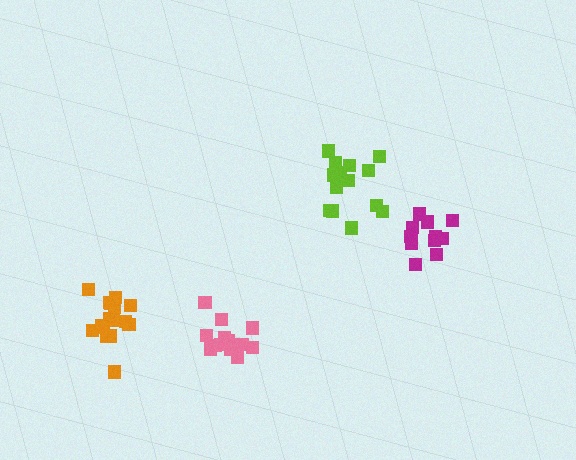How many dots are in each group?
Group 1: 16 dots, Group 2: 15 dots, Group 3: 11 dots, Group 4: 13 dots (55 total).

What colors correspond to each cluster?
The clusters are colored: orange, lime, magenta, pink.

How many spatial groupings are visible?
There are 4 spatial groupings.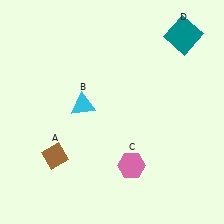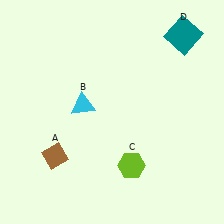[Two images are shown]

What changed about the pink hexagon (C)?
In Image 1, C is pink. In Image 2, it changed to lime.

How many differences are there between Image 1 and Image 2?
There is 1 difference between the two images.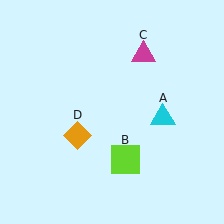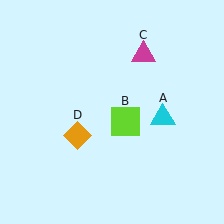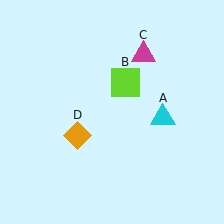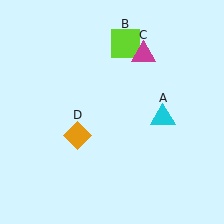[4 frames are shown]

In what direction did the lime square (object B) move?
The lime square (object B) moved up.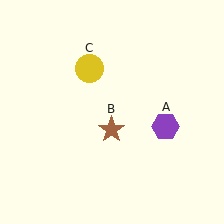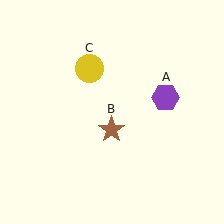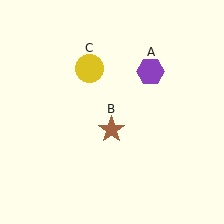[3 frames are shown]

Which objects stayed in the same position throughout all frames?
Brown star (object B) and yellow circle (object C) remained stationary.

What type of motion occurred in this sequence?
The purple hexagon (object A) rotated counterclockwise around the center of the scene.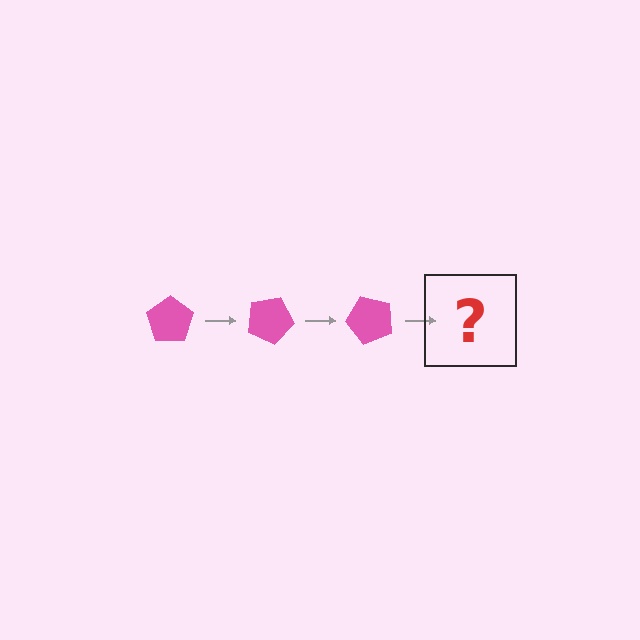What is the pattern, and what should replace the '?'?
The pattern is that the pentagon rotates 25 degrees each step. The '?' should be a pink pentagon rotated 75 degrees.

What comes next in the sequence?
The next element should be a pink pentagon rotated 75 degrees.